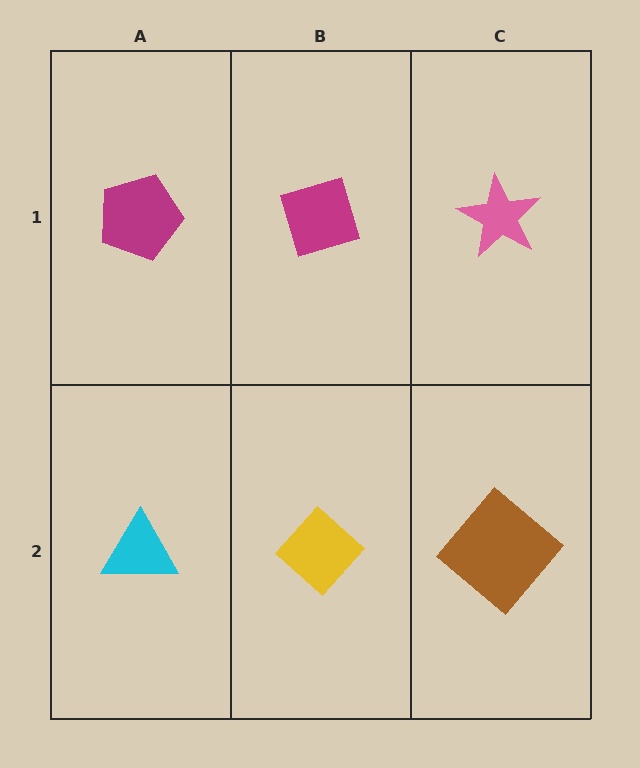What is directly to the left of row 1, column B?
A magenta pentagon.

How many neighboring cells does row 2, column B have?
3.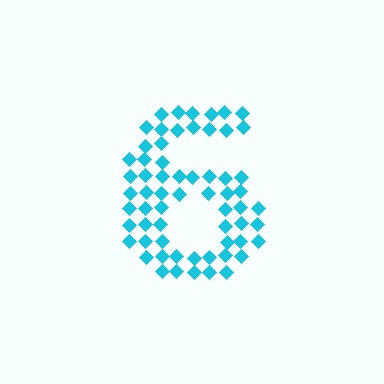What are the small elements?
The small elements are diamonds.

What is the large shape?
The large shape is the digit 6.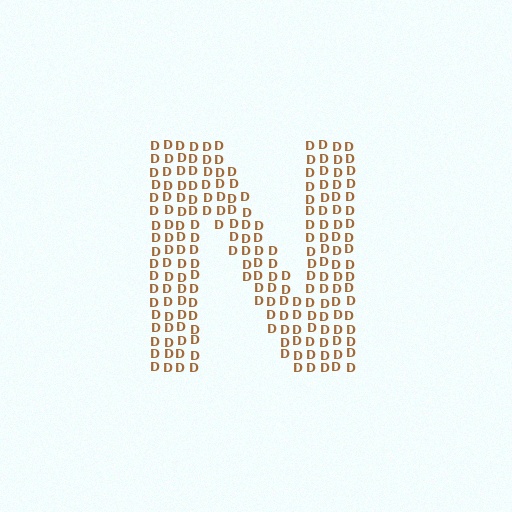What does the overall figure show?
The overall figure shows the letter N.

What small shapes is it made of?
It is made of small letter D's.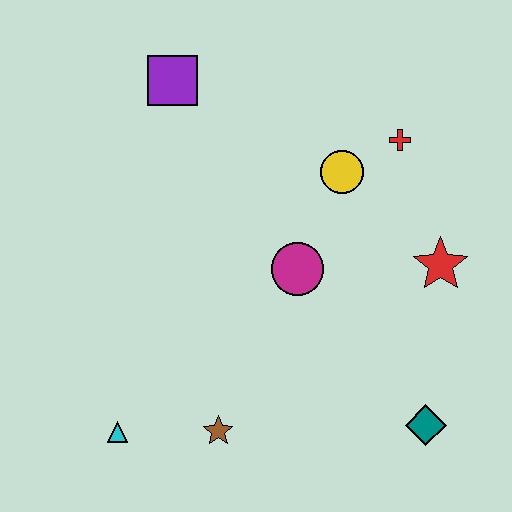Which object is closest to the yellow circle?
The red cross is closest to the yellow circle.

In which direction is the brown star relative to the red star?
The brown star is to the left of the red star.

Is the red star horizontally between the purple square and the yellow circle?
No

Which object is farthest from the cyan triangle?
The red cross is farthest from the cyan triangle.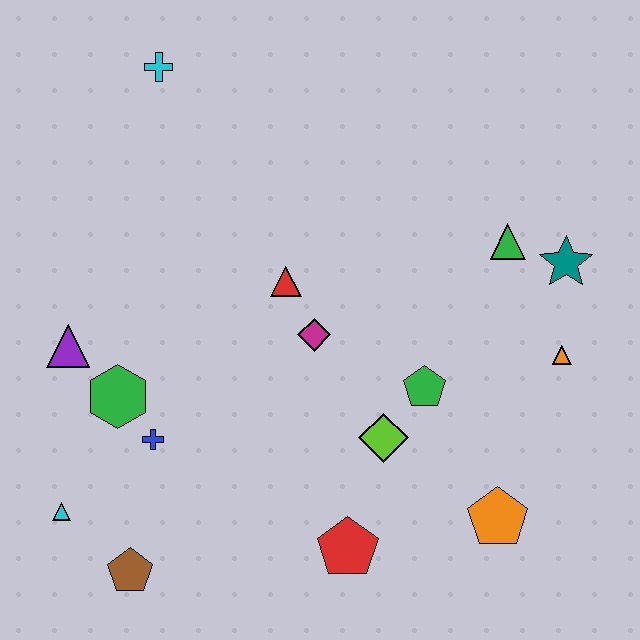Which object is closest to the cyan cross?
The red triangle is closest to the cyan cross.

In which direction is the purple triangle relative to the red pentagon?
The purple triangle is to the left of the red pentagon.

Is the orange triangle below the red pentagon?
No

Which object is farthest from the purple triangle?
The teal star is farthest from the purple triangle.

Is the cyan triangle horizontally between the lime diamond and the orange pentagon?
No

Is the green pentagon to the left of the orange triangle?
Yes